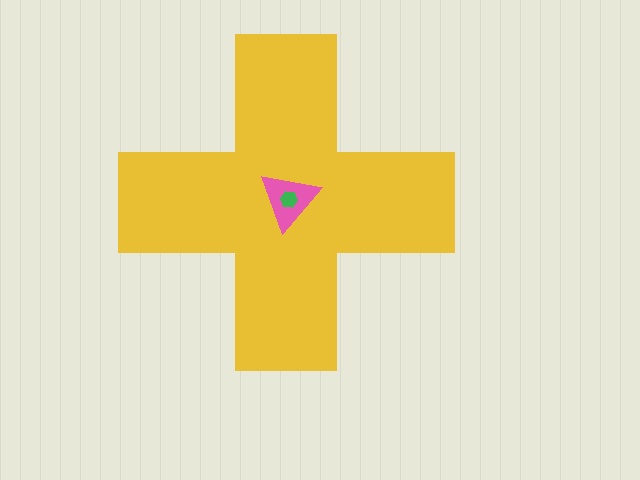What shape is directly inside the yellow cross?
The pink triangle.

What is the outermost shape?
The yellow cross.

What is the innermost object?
The green hexagon.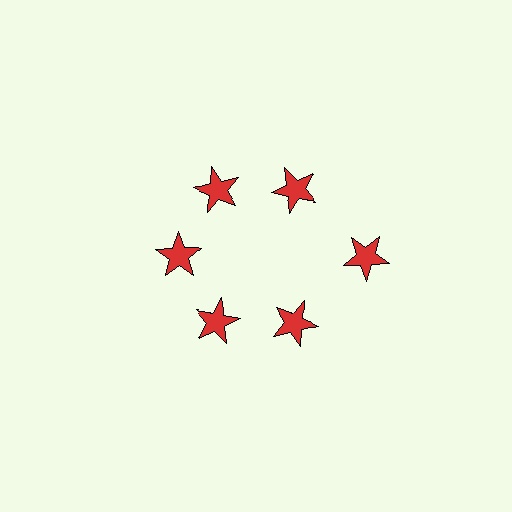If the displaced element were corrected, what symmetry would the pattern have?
It would have 6-fold rotational symmetry — the pattern would map onto itself every 60 degrees.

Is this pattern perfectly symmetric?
No. The 6 red stars are arranged in a ring, but one element near the 3 o'clock position is pushed outward from the center, breaking the 6-fold rotational symmetry.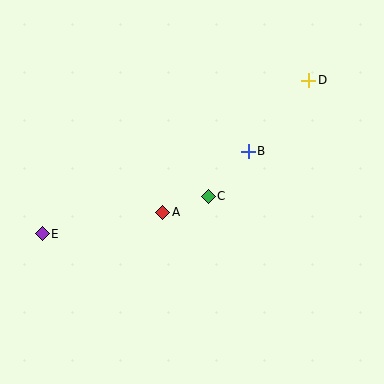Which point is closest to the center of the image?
Point C at (208, 196) is closest to the center.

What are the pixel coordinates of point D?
Point D is at (309, 80).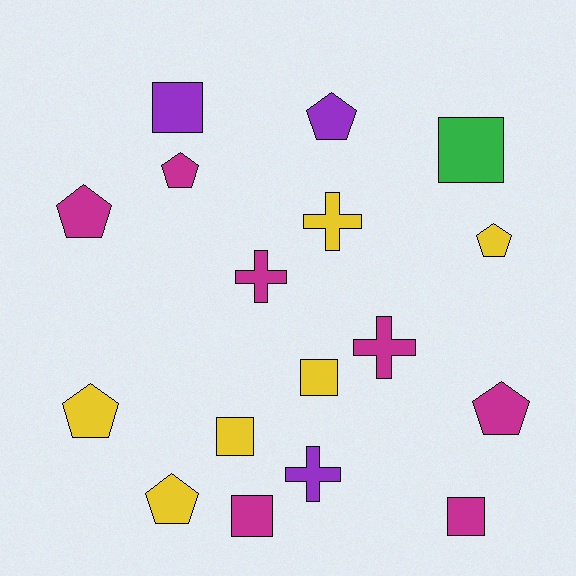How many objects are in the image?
There are 17 objects.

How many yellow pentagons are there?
There are 3 yellow pentagons.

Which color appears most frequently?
Magenta, with 7 objects.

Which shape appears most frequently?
Pentagon, with 7 objects.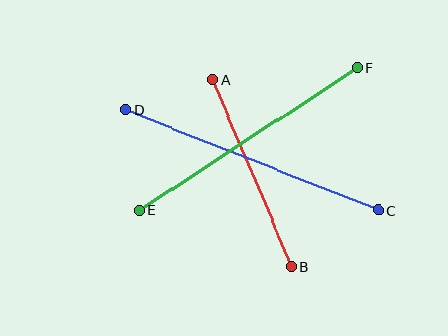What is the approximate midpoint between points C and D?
The midpoint is at approximately (252, 160) pixels.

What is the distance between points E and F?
The distance is approximately 261 pixels.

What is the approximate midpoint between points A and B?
The midpoint is at approximately (252, 173) pixels.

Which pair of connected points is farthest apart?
Points C and D are farthest apart.